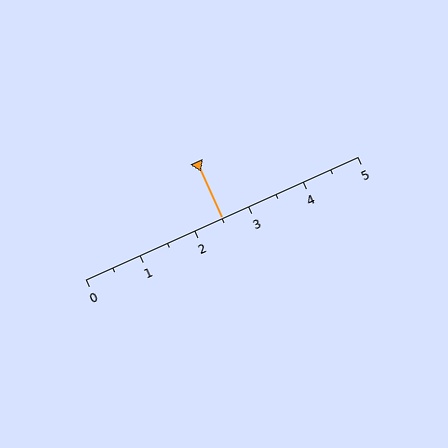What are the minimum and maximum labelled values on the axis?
The axis runs from 0 to 5.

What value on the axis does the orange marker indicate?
The marker indicates approximately 2.5.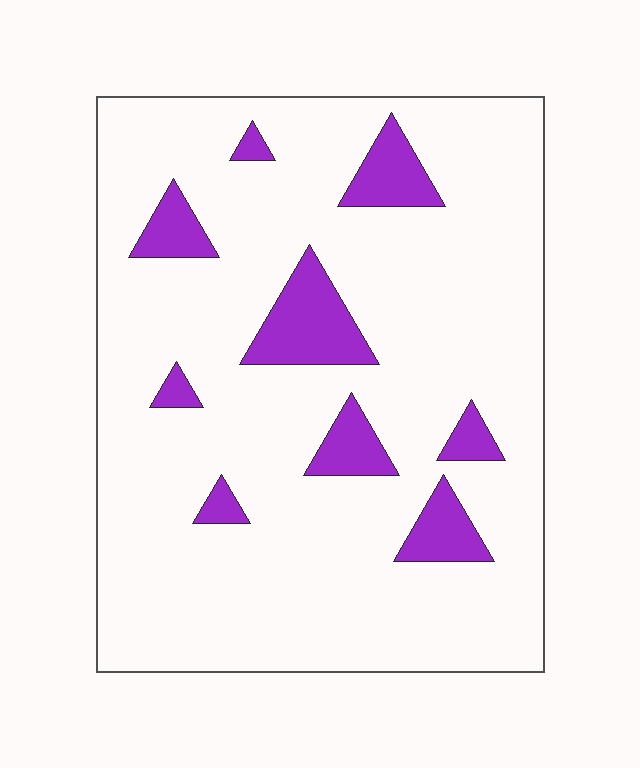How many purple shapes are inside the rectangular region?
9.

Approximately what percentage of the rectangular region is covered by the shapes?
Approximately 10%.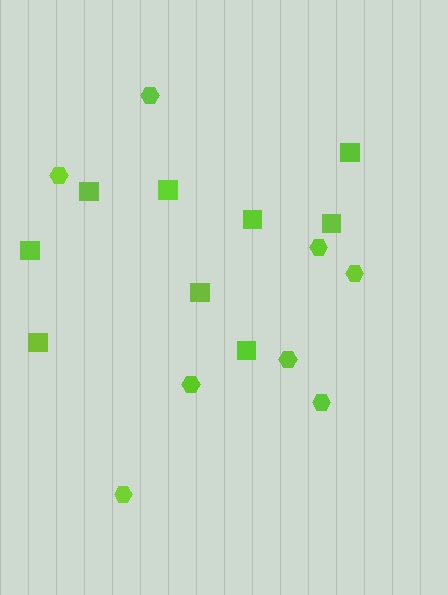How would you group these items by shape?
There are 2 groups: one group of squares (9) and one group of hexagons (8).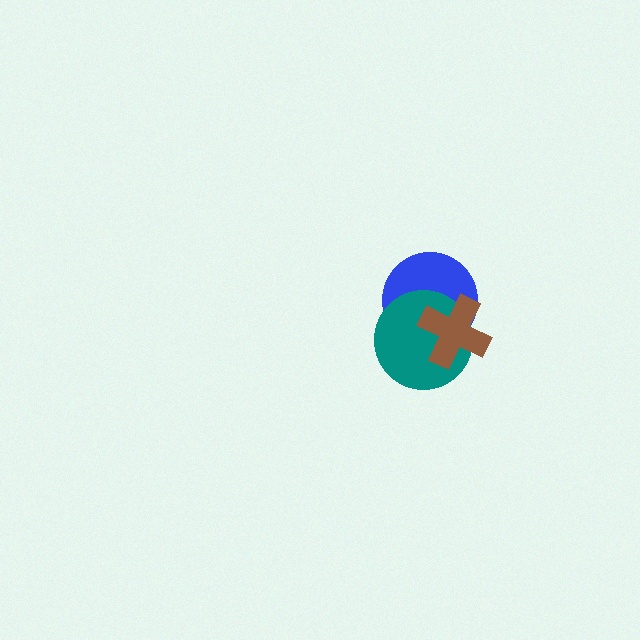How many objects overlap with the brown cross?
2 objects overlap with the brown cross.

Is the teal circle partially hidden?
Yes, it is partially covered by another shape.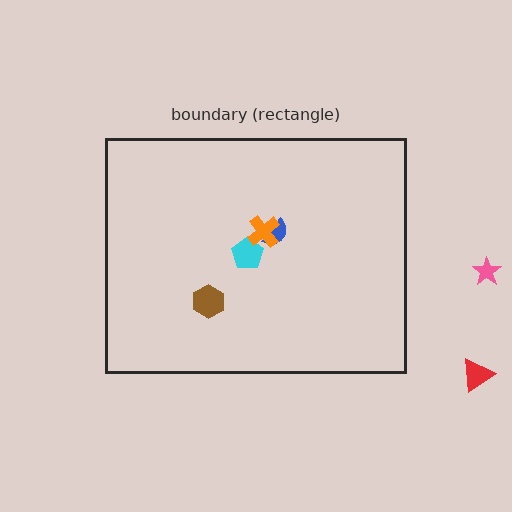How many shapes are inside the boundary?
4 inside, 2 outside.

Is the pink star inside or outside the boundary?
Outside.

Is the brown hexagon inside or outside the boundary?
Inside.